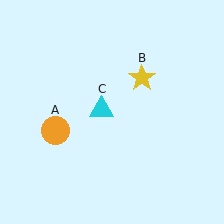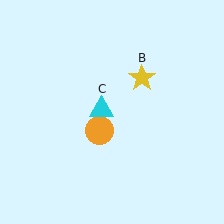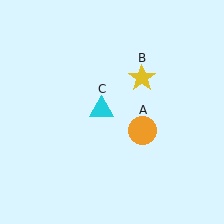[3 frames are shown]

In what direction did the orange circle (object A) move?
The orange circle (object A) moved right.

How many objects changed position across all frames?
1 object changed position: orange circle (object A).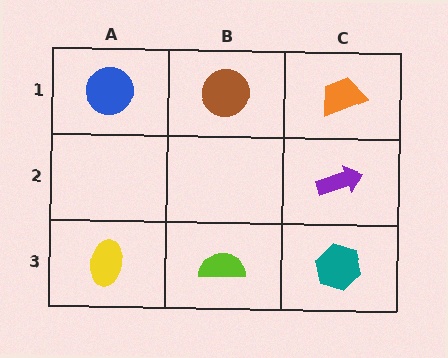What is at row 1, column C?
An orange trapezoid.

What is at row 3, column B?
A lime semicircle.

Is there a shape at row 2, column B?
No, that cell is empty.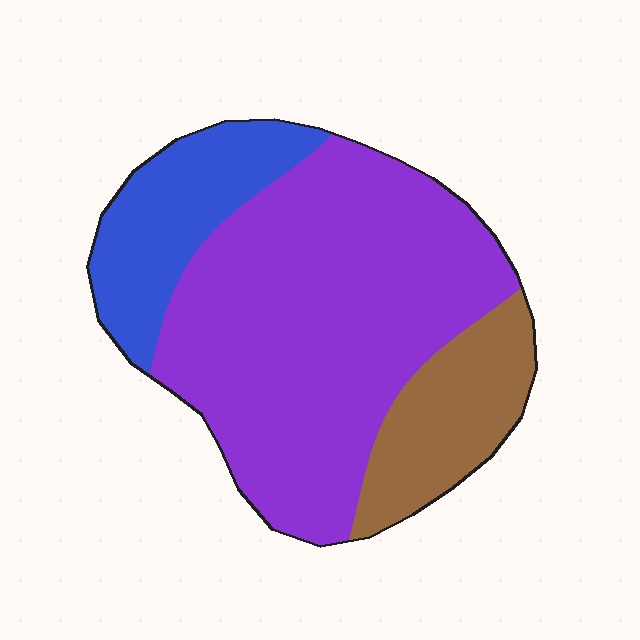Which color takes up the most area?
Purple, at roughly 65%.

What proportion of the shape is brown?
Brown covers roughly 15% of the shape.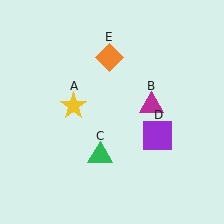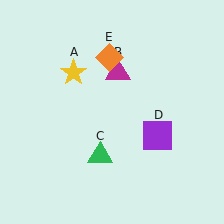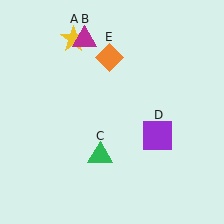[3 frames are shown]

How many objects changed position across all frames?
2 objects changed position: yellow star (object A), magenta triangle (object B).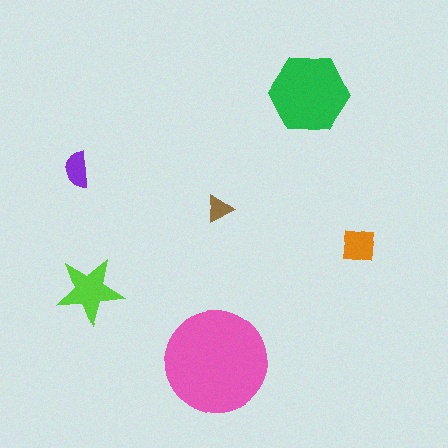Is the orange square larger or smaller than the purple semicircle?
Larger.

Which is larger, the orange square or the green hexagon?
The green hexagon.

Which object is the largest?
The pink circle.